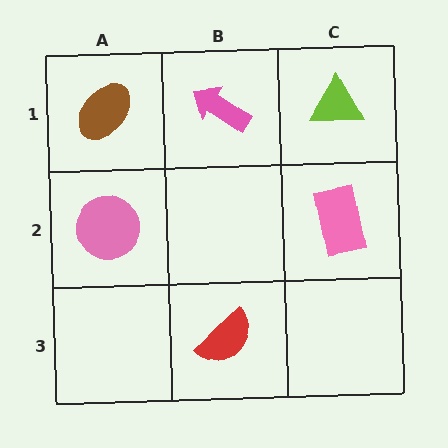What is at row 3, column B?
A red semicircle.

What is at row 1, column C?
A lime triangle.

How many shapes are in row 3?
1 shape.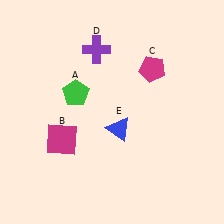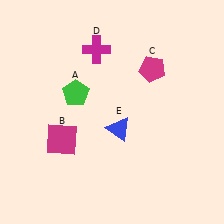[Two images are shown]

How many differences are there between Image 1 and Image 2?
There is 1 difference between the two images.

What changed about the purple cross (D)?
In Image 1, D is purple. In Image 2, it changed to magenta.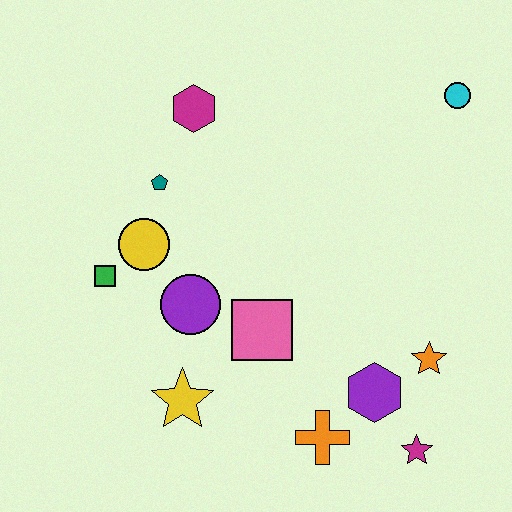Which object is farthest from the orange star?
The magenta hexagon is farthest from the orange star.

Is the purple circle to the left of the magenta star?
Yes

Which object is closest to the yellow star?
The purple circle is closest to the yellow star.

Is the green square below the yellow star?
No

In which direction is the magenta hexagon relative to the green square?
The magenta hexagon is above the green square.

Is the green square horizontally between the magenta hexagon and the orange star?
No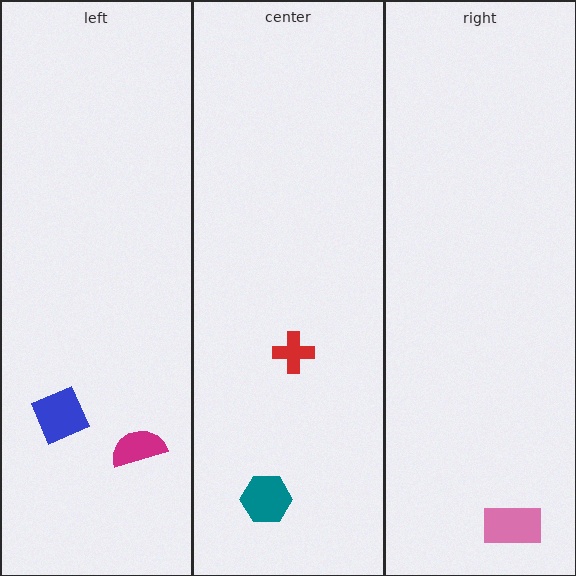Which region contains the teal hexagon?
The center region.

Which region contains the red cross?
The center region.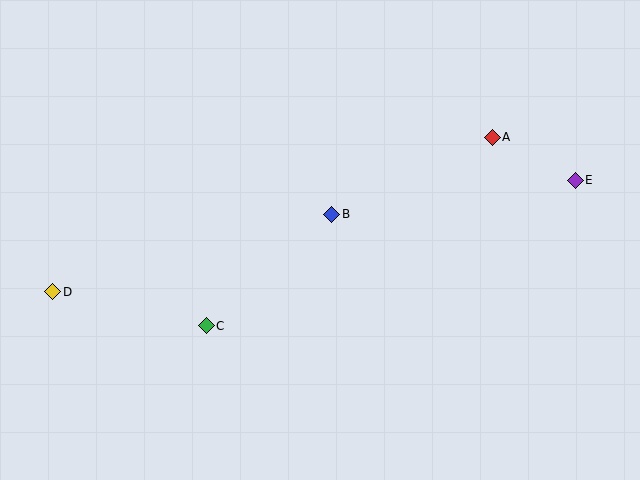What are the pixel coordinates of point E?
Point E is at (575, 180).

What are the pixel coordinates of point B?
Point B is at (332, 215).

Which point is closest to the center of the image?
Point B at (332, 215) is closest to the center.